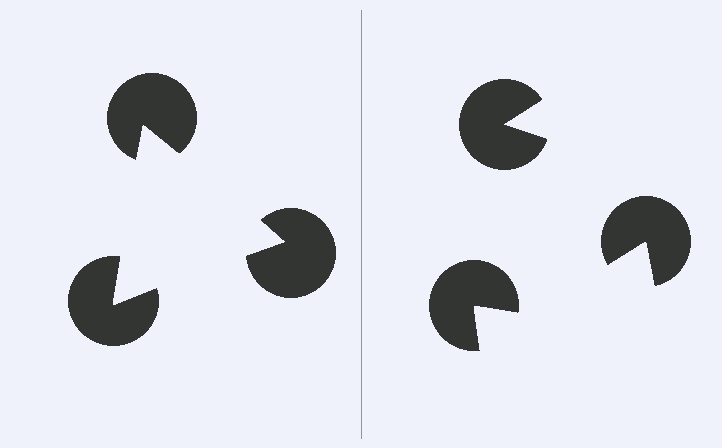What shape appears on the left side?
An illusory triangle.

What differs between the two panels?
The pac-man discs are positioned identically on both sides; only the wedge orientations differ. On the left they align to a triangle; on the right they are misaligned.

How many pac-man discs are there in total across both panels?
6 — 3 on each side.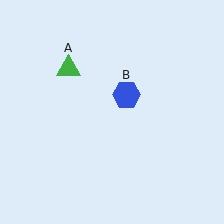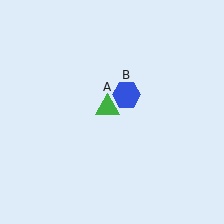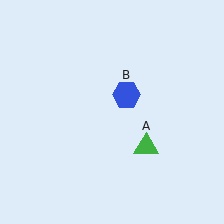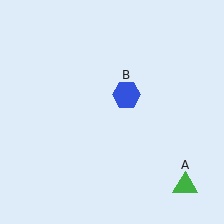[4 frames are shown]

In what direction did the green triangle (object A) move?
The green triangle (object A) moved down and to the right.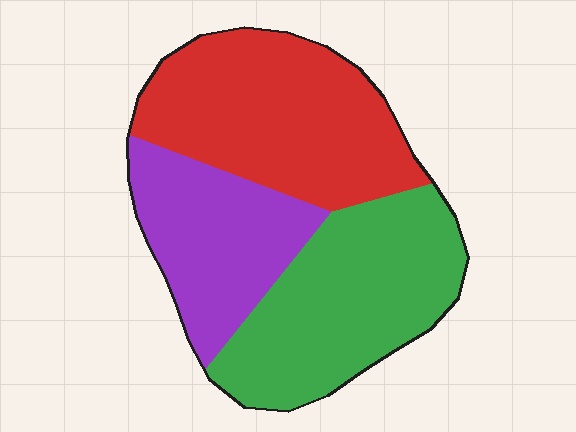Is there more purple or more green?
Green.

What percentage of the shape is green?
Green takes up between a quarter and a half of the shape.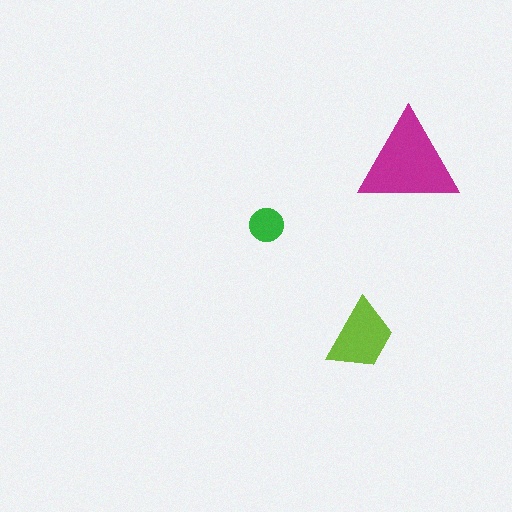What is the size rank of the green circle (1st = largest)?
3rd.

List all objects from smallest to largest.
The green circle, the lime trapezoid, the magenta triangle.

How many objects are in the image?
There are 3 objects in the image.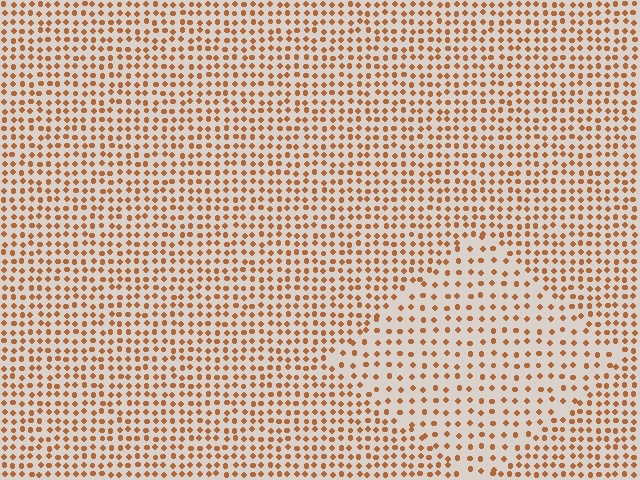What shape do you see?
I see a diamond.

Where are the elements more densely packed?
The elements are more densely packed outside the diamond boundary.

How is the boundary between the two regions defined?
The boundary is defined by a change in element density (approximately 1.7x ratio). All elements are the same color, size, and shape.